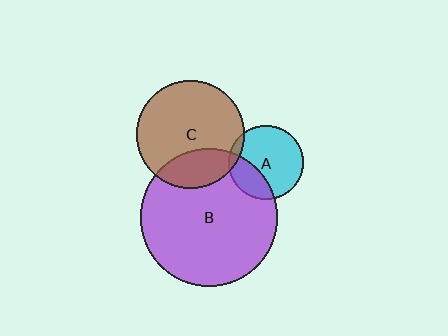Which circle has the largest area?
Circle B (purple).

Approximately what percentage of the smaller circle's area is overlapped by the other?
Approximately 30%.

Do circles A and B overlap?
Yes.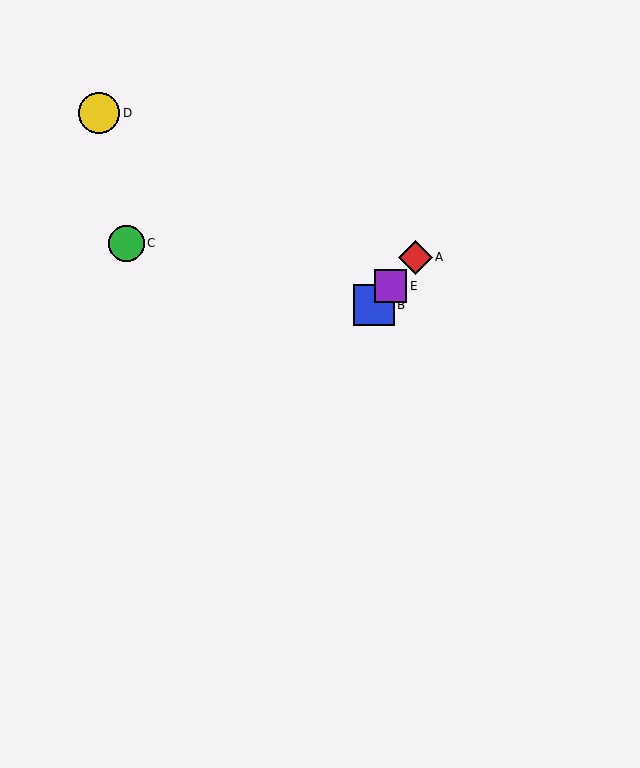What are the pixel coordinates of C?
Object C is at (126, 243).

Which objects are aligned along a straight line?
Objects A, B, E are aligned along a straight line.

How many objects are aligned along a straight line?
3 objects (A, B, E) are aligned along a straight line.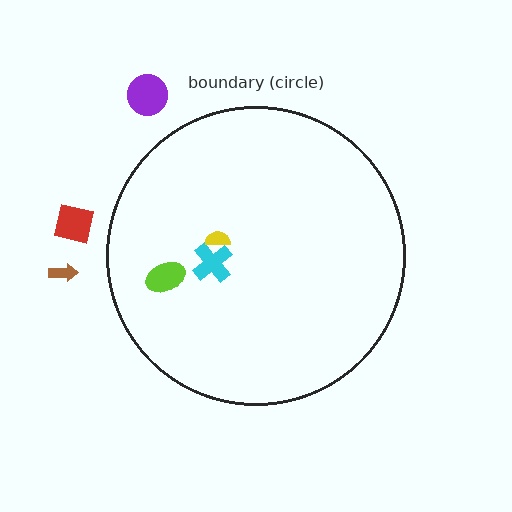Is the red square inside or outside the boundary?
Outside.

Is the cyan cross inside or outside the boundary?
Inside.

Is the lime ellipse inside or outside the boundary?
Inside.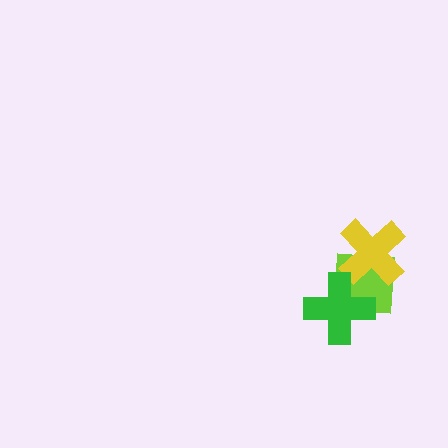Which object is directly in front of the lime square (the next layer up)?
The yellow cross is directly in front of the lime square.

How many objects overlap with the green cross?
1 object overlaps with the green cross.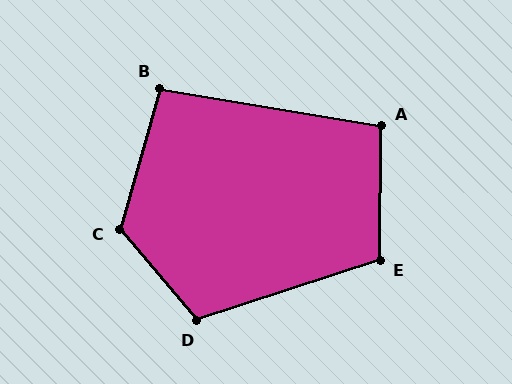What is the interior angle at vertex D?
Approximately 112 degrees (obtuse).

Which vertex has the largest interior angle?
C, at approximately 124 degrees.